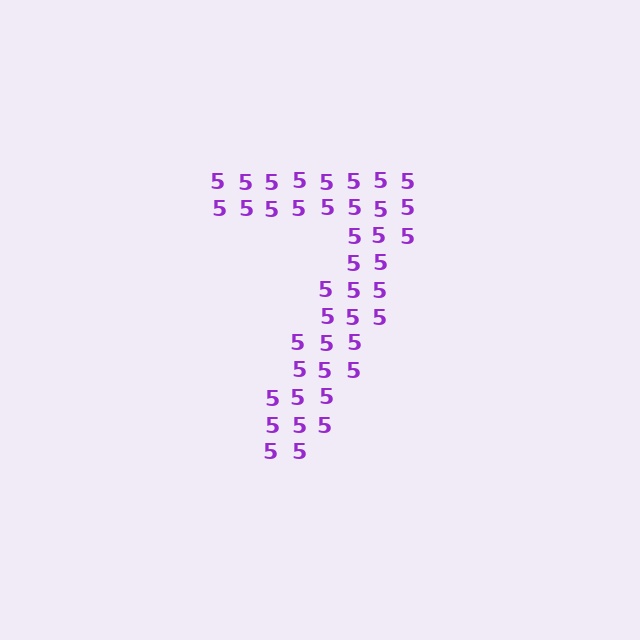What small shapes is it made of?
It is made of small digit 5's.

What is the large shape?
The large shape is the digit 7.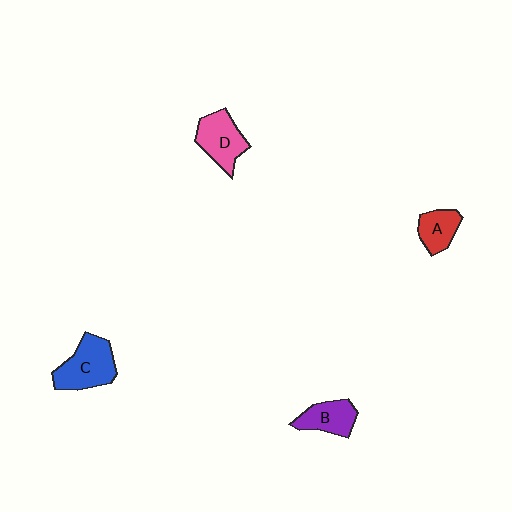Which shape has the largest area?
Shape C (blue).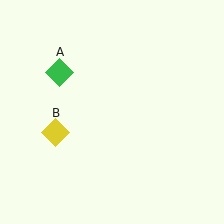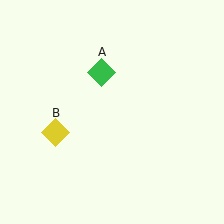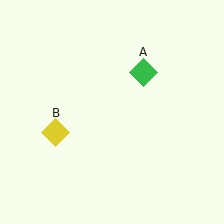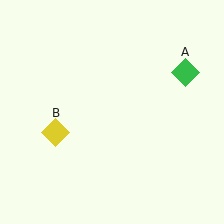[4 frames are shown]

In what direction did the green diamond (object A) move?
The green diamond (object A) moved right.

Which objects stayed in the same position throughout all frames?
Yellow diamond (object B) remained stationary.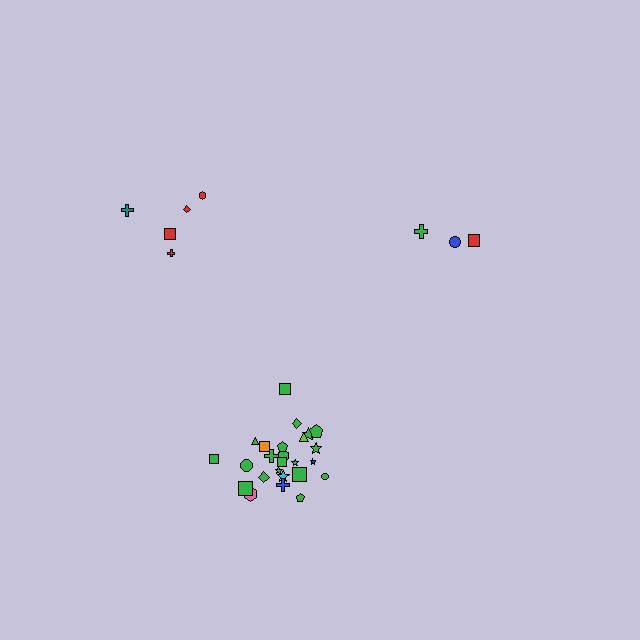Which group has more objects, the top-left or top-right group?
The top-left group.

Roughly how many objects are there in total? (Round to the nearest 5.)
Roughly 35 objects in total.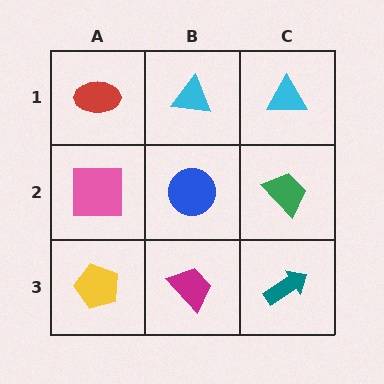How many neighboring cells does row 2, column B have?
4.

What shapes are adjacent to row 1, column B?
A blue circle (row 2, column B), a red ellipse (row 1, column A), a cyan triangle (row 1, column C).